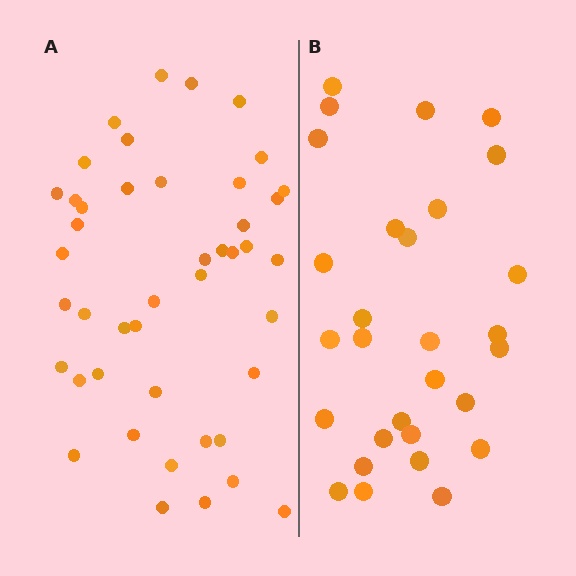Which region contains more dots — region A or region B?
Region A (the left region) has more dots.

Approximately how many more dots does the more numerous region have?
Region A has approximately 15 more dots than region B.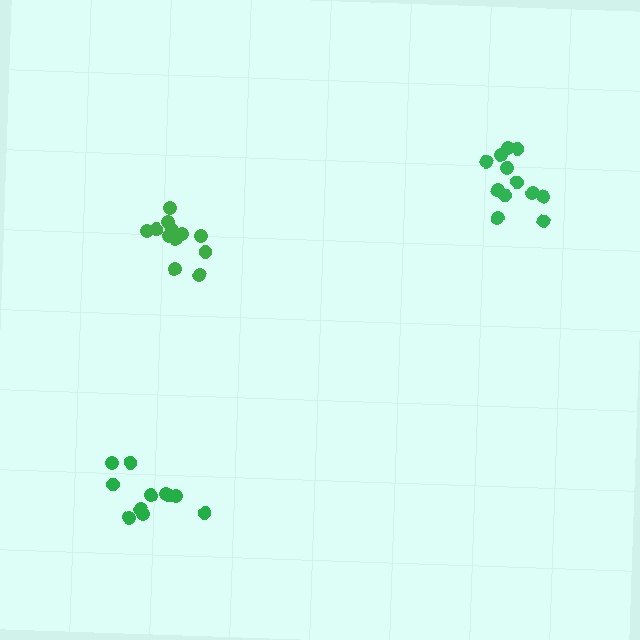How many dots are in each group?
Group 1: 12 dots, Group 2: 13 dots, Group 3: 11 dots (36 total).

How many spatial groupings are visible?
There are 3 spatial groupings.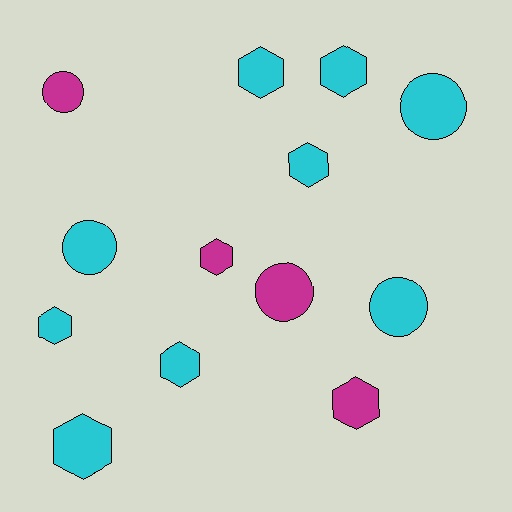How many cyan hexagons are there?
There are 6 cyan hexagons.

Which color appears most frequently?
Cyan, with 9 objects.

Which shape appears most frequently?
Hexagon, with 8 objects.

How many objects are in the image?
There are 13 objects.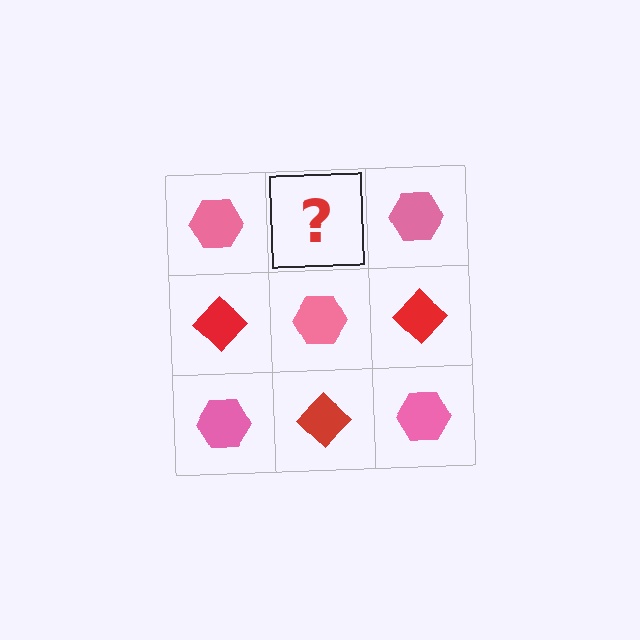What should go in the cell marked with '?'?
The missing cell should contain a red diamond.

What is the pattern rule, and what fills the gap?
The rule is that it alternates pink hexagon and red diamond in a checkerboard pattern. The gap should be filled with a red diamond.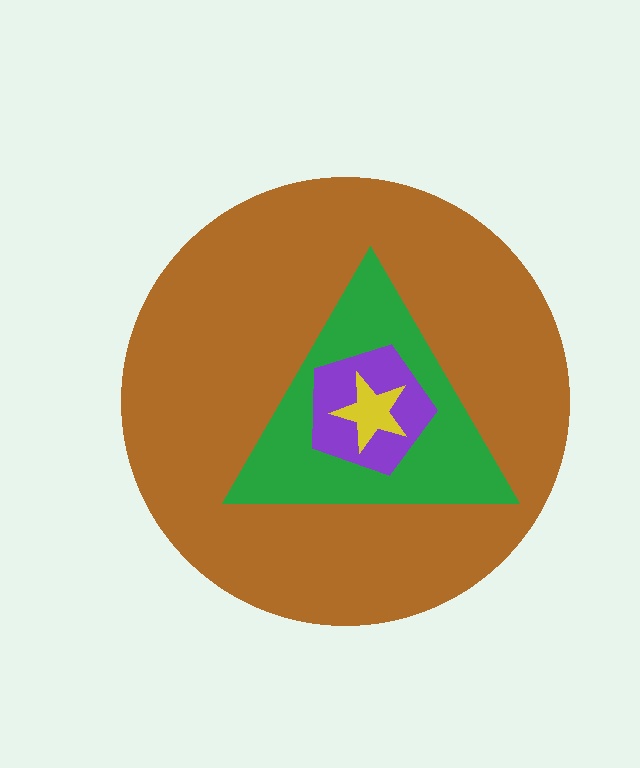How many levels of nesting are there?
4.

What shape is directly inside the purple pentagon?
The yellow star.